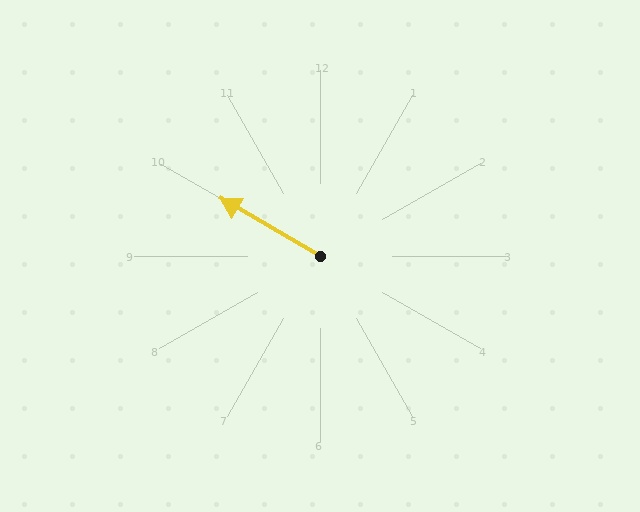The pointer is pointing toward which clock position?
Roughly 10 o'clock.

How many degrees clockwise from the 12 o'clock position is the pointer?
Approximately 300 degrees.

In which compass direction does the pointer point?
Northwest.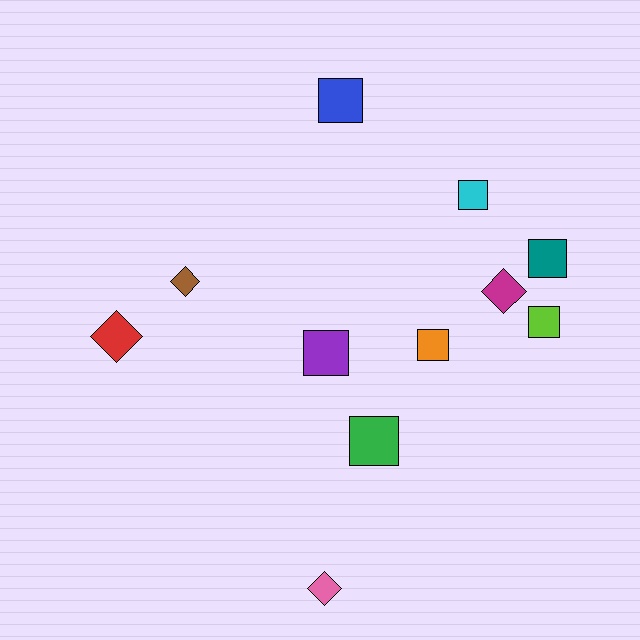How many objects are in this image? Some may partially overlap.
There are 11 objects.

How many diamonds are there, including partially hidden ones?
There are 4 diamonds.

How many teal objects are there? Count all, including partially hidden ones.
There is 1 teal object.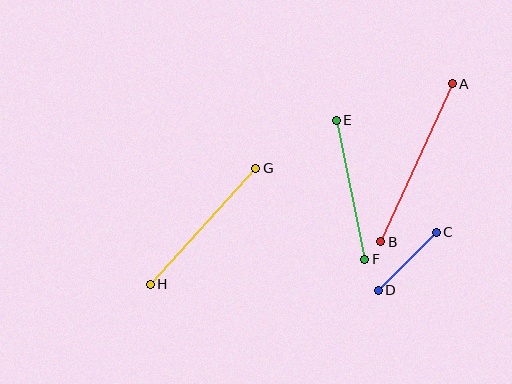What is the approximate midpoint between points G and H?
The midpoint is at approximately (203, 226) pixels.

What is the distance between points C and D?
The distance is approximately 82 pixels.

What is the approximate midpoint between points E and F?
The midpoint is at approximately (351, 190) pixels.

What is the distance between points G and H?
The distance is approximately 157 pixels.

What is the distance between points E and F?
The distance is approximately 142 pixels.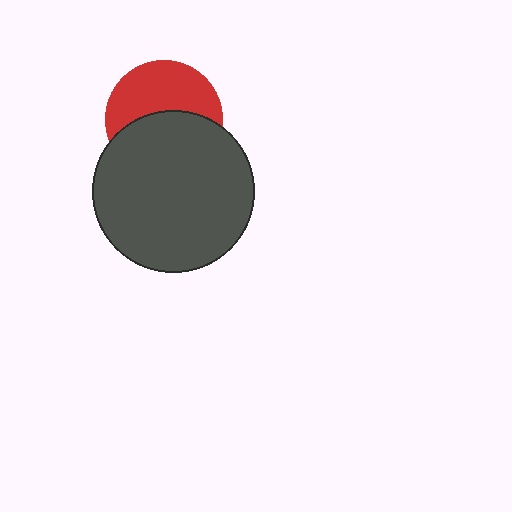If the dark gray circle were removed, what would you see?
You would see the complete red circle.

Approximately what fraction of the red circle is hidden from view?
Roughly 51% of the red circle is hidden behind the dark gray circle.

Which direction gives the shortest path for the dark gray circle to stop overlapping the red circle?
Moving down gives the shortest separation.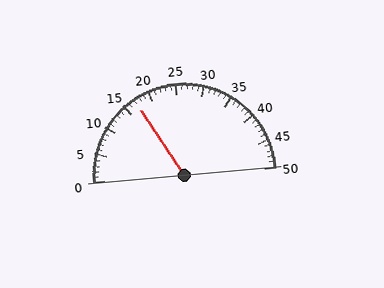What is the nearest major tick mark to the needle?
The nearest major tick mark is 15.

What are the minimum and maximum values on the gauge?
The gauge ranges from 0 to 50.